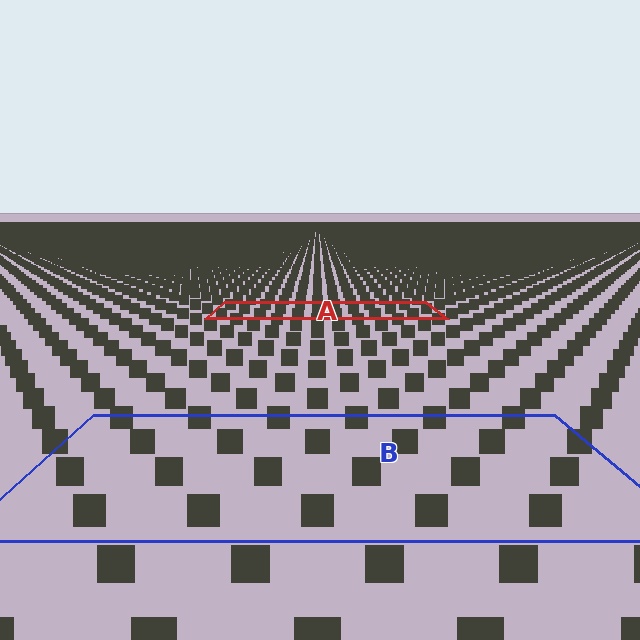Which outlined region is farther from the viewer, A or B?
Region A is farther from the viewer — the texture elements inside it appear smaller and more densely packed.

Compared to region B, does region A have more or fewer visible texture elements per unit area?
Region A has more texture elements per unit area — they are packed more densely because it is farther away.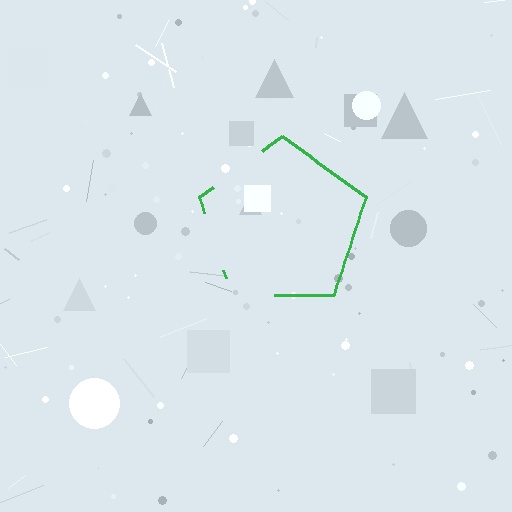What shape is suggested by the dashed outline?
The dashed outline suggests a pentagon.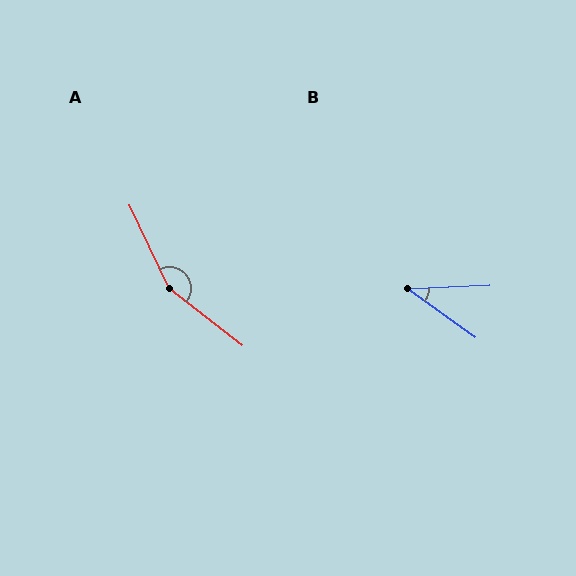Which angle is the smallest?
B, at approximately 38 degrees.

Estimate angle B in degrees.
Approximately 38 degrees.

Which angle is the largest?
A, at approximately 153 degrees.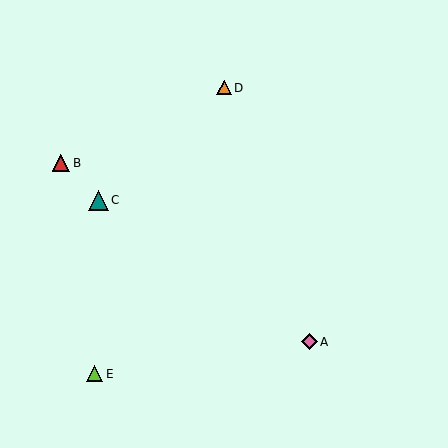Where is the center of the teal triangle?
The center of the teal triangle is at (98, 200).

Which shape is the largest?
The teal triangle (labeled C) is the largest.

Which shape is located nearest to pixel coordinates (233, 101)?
The orange triangle (labeled D) at (224, 88) is nearest to that location.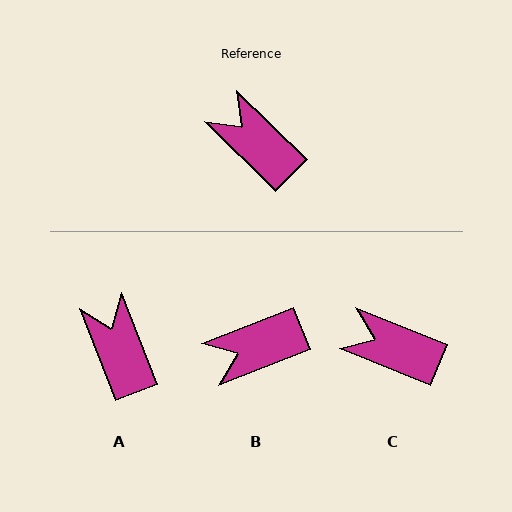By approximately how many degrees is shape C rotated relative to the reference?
Approximately 22 degrees counter-clockwise.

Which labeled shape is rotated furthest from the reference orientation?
B, about 66 degrees away.